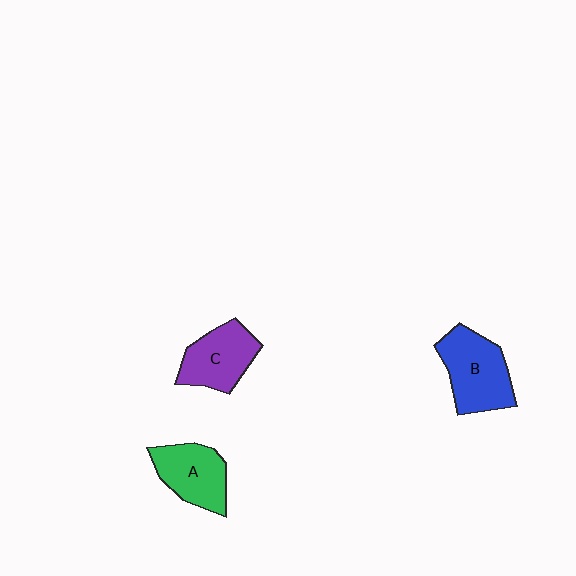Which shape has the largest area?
Shape B (blue).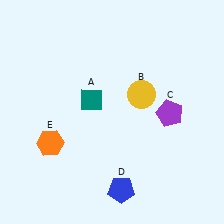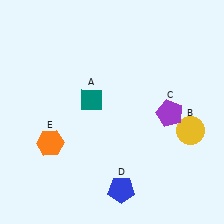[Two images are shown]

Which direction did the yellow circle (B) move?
The yellow circle (B) moved right.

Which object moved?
The yellow circle (B) moved right.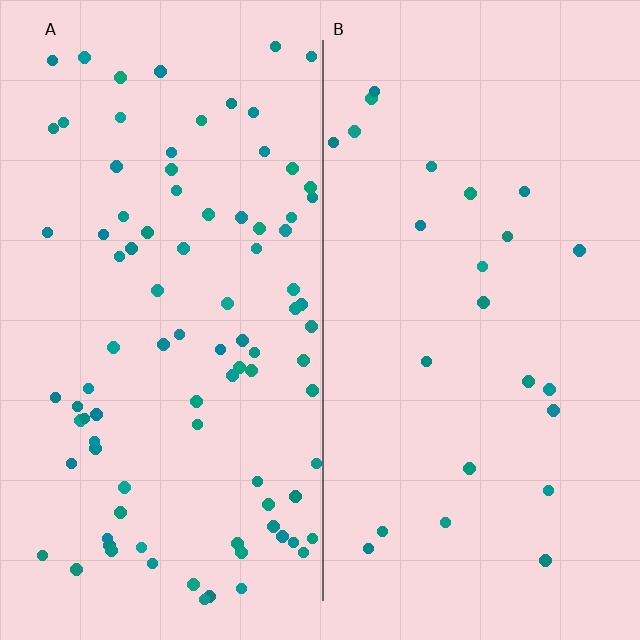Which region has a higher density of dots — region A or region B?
A (the left).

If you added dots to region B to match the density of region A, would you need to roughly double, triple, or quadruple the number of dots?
Approximately quadruple.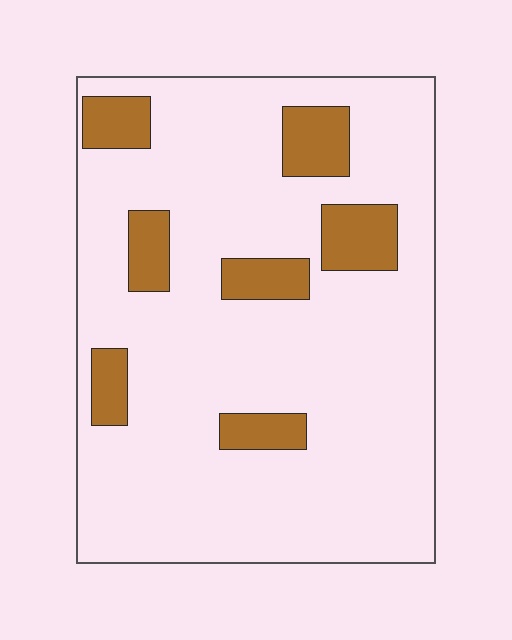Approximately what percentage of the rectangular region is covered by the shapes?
Approximately 15%.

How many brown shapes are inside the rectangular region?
7.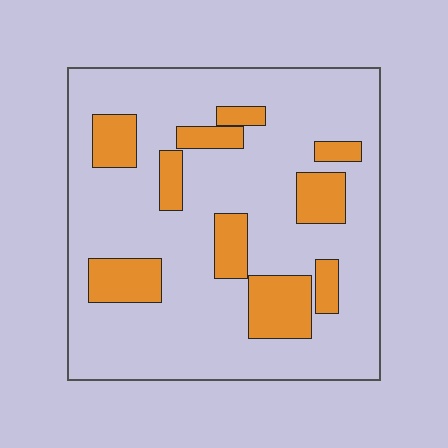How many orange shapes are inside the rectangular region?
10.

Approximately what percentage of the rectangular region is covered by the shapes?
Approximately 20%.